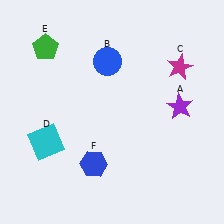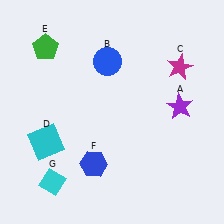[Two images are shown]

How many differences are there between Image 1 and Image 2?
There is 1 difference between the two images.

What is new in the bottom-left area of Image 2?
A cyan diamond (G) was added in the bottom-left area of Image 2.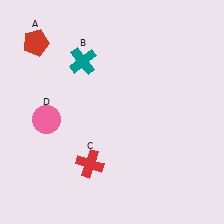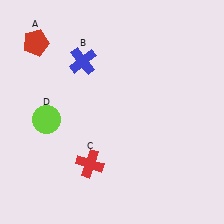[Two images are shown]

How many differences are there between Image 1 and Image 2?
There are 2 differences between the two images.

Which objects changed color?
B changed from teal to blue. D changed from pink to lime.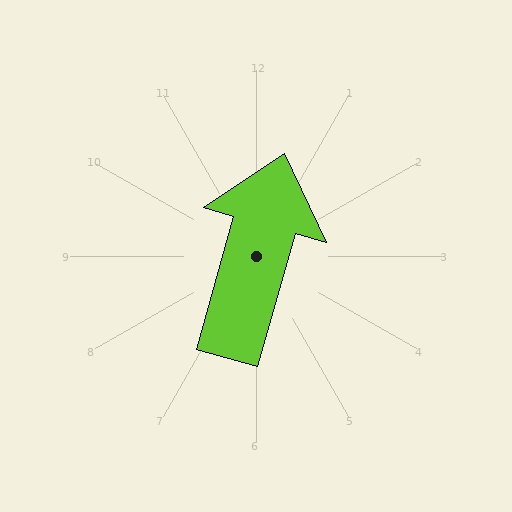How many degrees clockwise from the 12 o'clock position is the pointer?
Approximately 16 degrees.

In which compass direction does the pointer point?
North.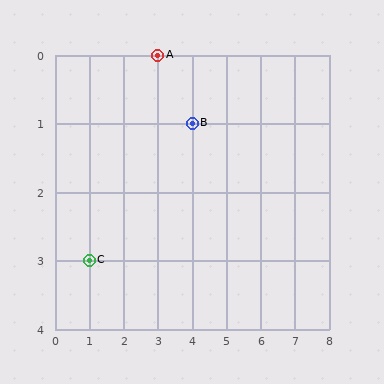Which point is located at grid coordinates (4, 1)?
Point B is at (4, 1).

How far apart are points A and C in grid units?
Points A and C are 2 columns and 3 rows apart (about 3.6 grid units diagonally).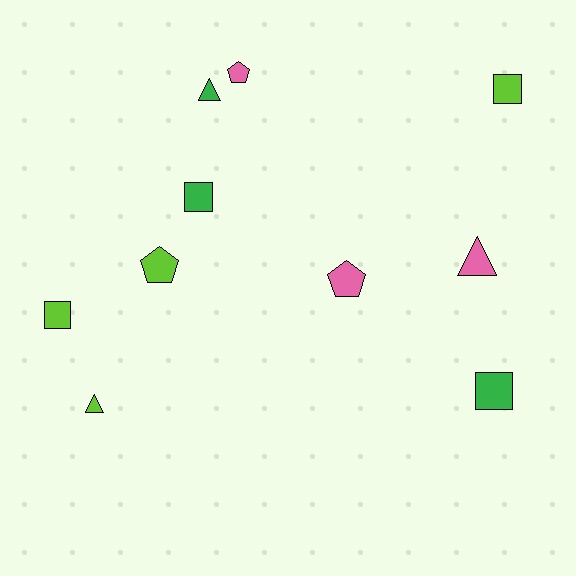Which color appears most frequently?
Lime, with 4 objects.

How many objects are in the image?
There are 10 objects.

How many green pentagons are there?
There are no green pentagons.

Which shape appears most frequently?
Square, with 4 objects.